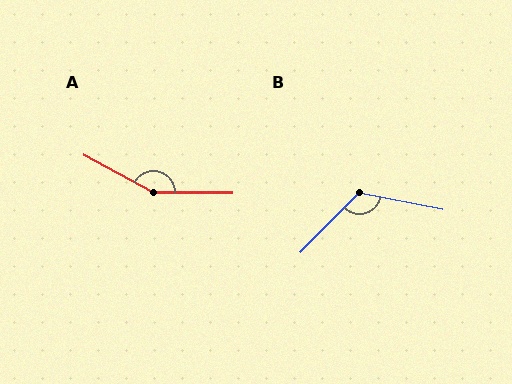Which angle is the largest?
A, at approximately 152 degrees.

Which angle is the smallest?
B, at approximately 124 degrees.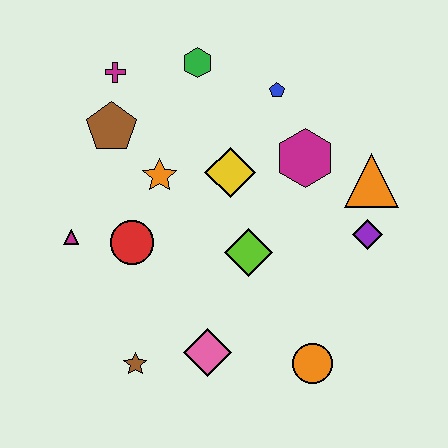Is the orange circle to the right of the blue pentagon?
Yes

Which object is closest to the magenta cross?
The brown pentagon is closest to the magenta cross.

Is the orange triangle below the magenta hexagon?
Yes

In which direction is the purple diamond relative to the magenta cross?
The purple diamond is to the right of the magenta cross.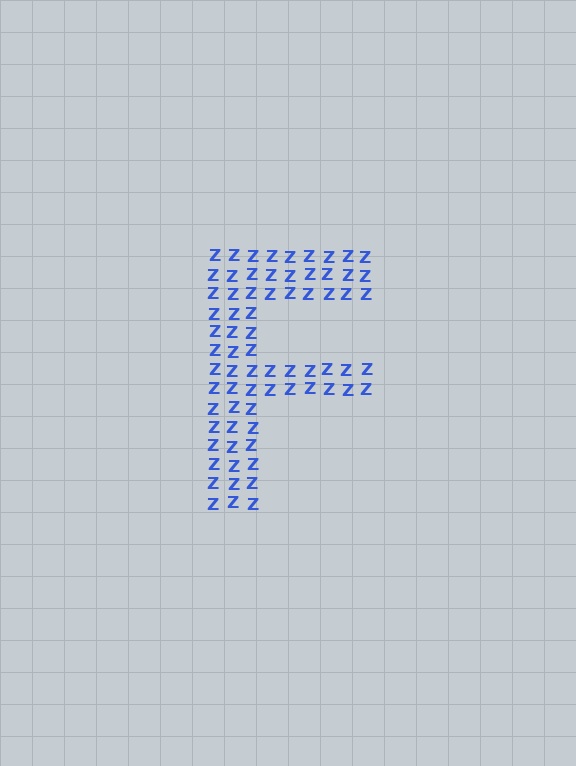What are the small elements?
The small elements are letter Z's.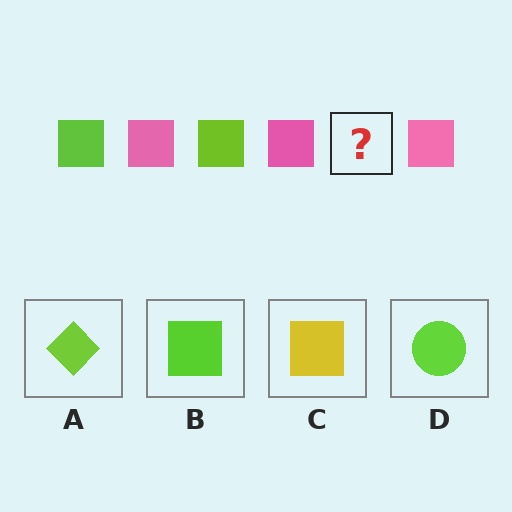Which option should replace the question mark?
Option B.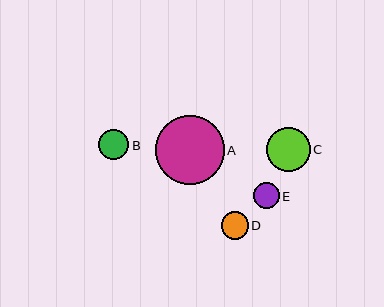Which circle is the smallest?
Circle E is the smallest with a size of approximately 26 pixels.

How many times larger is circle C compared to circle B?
Circle C is approximately 1.5 times the size of circle B.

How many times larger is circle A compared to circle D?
Circle A is approximately 2.5 times the size of circle D.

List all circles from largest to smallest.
From largest to smallest: A, C, B, D, E.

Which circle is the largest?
Circle A is the largest with a size of approximately 69 pixels.